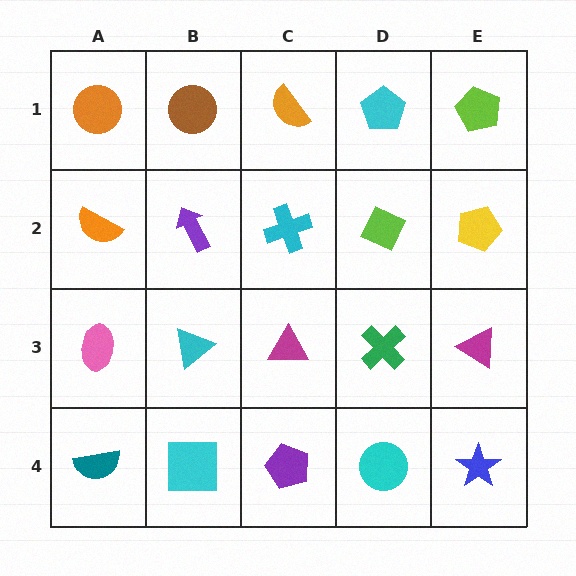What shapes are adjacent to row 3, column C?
A cyan cross (row 2, column C), a purple pentagon (row 4, column C), a cyan triangle (row 3, column B), a green cross (row 3, column D).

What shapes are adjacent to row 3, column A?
An orange semicircle (row 2, column A), a teal semicircle (row 4, column A), a cyan triangle (row 3, column B).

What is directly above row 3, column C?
A cyan cross.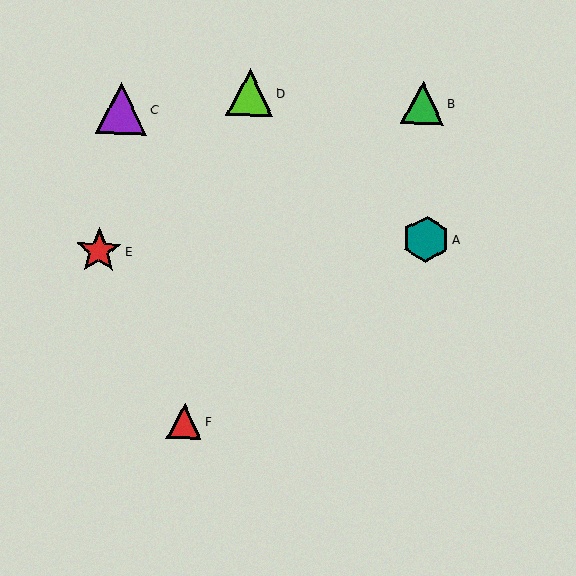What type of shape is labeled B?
Shape B is a green triangle.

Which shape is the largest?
The purple triangle (labeled C) is the largest.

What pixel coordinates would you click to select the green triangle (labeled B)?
Click at (423, 103) to select the green triangle B.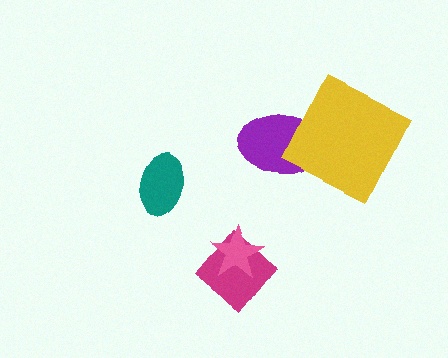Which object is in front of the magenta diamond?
The pink star is in front of the magenta diamond.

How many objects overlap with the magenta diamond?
1 object overlaps with the magenta diamond.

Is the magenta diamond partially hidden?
Yes, it is partially covered by another shape.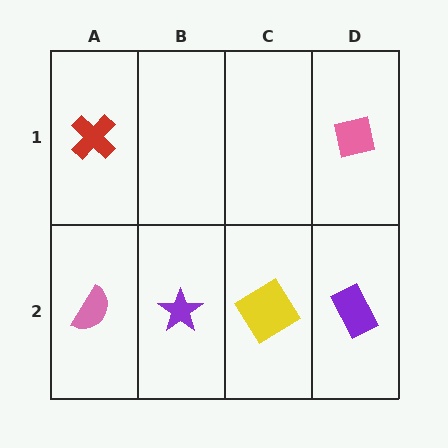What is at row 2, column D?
A purple rectangle.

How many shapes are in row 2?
4 shapes.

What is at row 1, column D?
A pink square.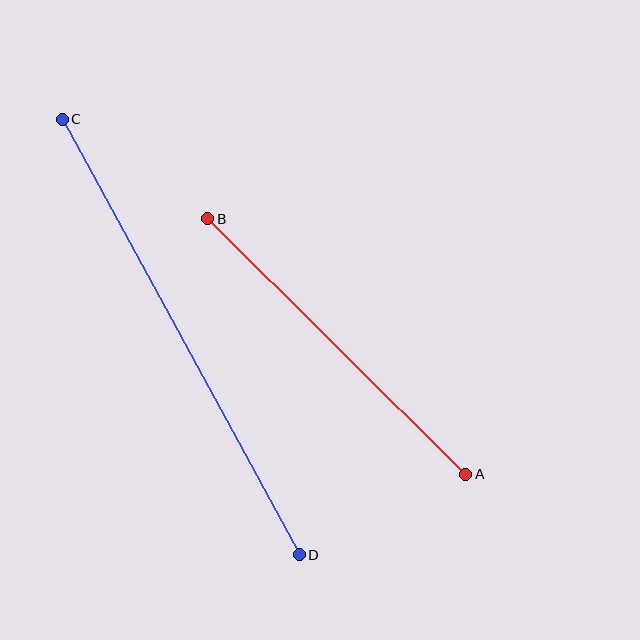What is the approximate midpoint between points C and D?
The midpoint is at approximately (181, 337) pixels.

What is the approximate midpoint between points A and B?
The midpoint is at approximately (337, 347) pixels.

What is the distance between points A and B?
The distance is approximately 363 pixels.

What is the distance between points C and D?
The distance is approximately 496 pixels.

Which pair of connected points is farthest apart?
Points C and D are farthest apart.